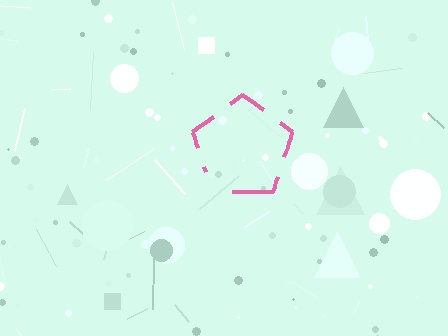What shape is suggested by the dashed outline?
The dashed outline suggests a pentagon.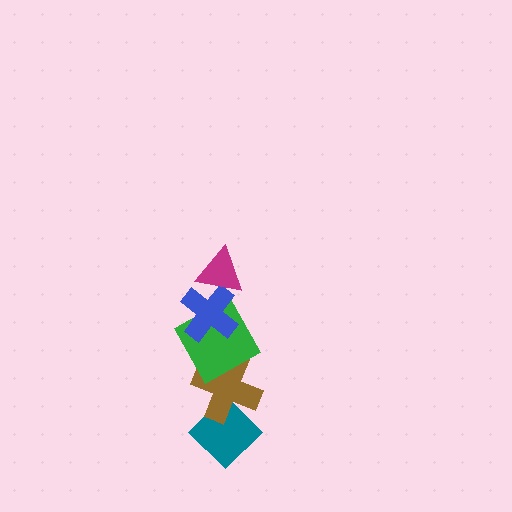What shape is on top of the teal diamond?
The brown cross is on top of the teal diamond.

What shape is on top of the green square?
The blue cross is on top of the green square.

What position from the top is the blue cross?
The blue cross is 2nd from the top.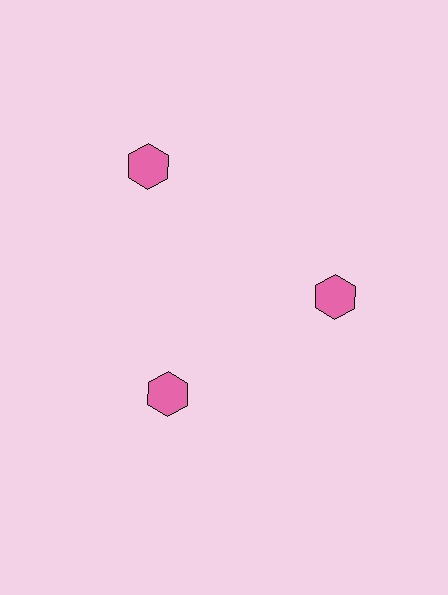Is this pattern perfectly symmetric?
No. The 3 pink hexagons are arranged in a ring, but one element near the 11 o'clock position is pushed outward from the center, breaking the 3-fold rotational symmetry.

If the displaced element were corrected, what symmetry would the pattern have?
It would have 3-fold rotational symmetry — the pattern would map onto itself every 120 degrees.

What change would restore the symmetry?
The symmetry would be restored by moving it inward, back onto the ring so that all 3 hexagons sit at equal angles and equal distance from the center.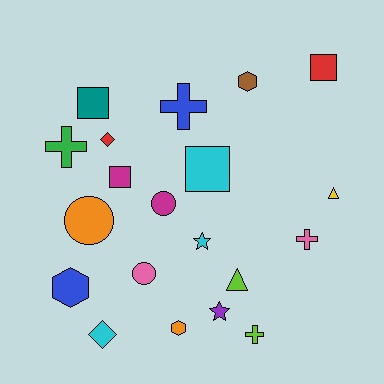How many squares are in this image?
There are 4 squares.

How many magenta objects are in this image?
There are 2 magenta objects.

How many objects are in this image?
There are 20 objects.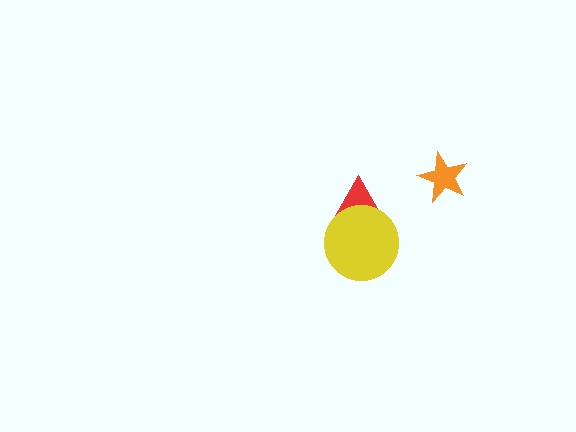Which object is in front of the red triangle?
The yellow circle is in front of the red triangle.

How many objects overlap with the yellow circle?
1 object overlaps with the yellow circle.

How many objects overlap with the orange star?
0 objects overlap with the orange star.